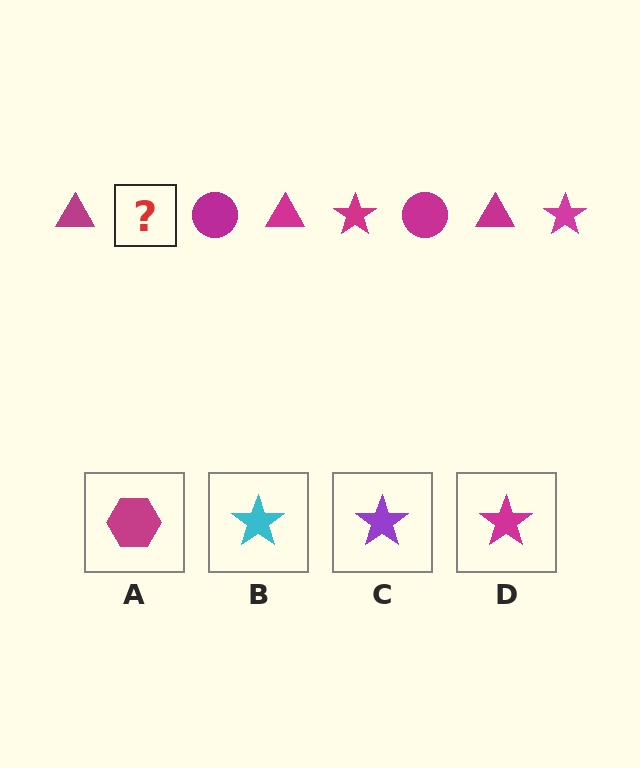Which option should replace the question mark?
Option D.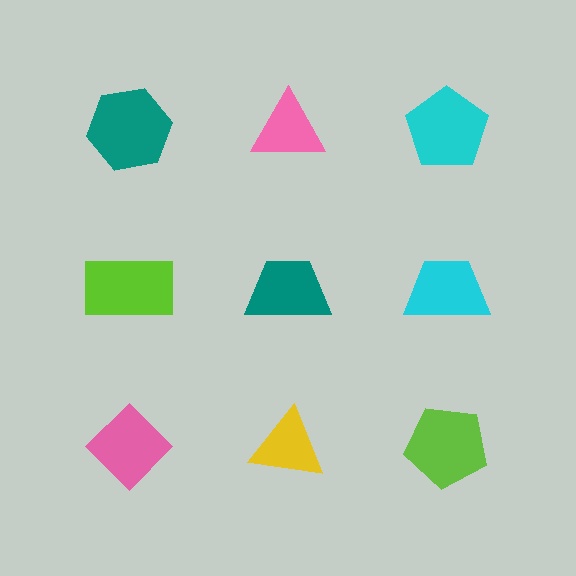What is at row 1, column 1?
A teal hexagon.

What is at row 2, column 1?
A lime rectangle.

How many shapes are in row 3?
3 shapes.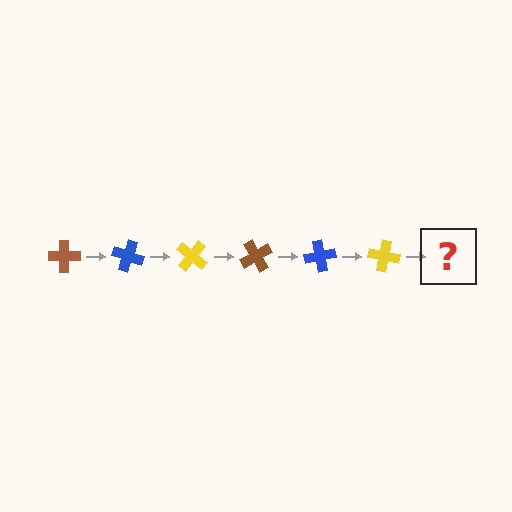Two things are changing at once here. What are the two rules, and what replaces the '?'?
The two rules are that it rotates 20 degrees each step and the color cycles through brown, blue, and yellow. The '?' should be a brown cross, rotated 120 degrees from the start.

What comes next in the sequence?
The next element should be a brown cross, rotated 120 degrees from the start.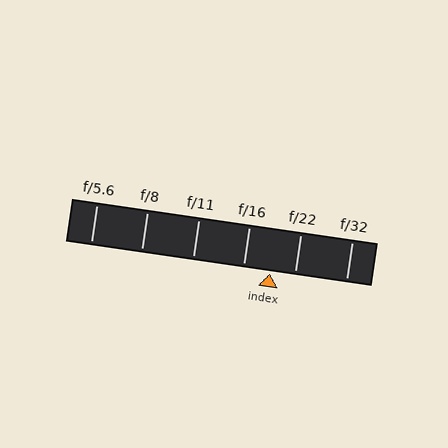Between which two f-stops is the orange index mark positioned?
The index mark is between f/16 and f/22.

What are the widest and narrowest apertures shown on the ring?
The widest aperture shown is f/5.6 and the narrowest is f/32.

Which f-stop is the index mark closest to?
The index mark is closest to f/22.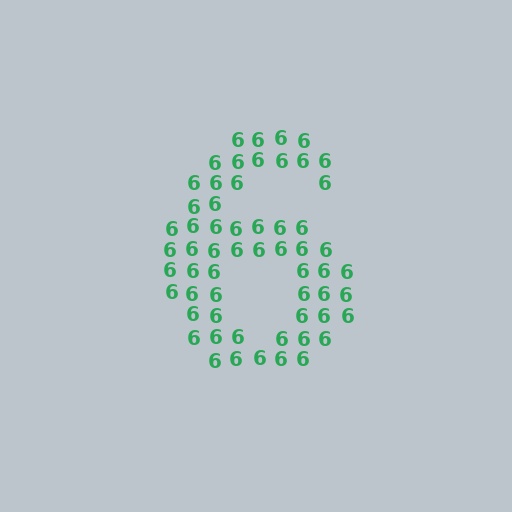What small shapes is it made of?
It is made of small digit 6's.